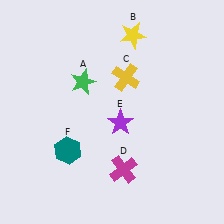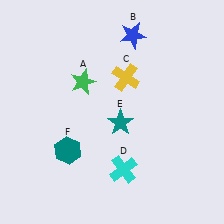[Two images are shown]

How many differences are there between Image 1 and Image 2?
There are 3 differences between the two images.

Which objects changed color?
B changed from yellow to blue. D changed from magenta to cyan. E changed from purple to teal.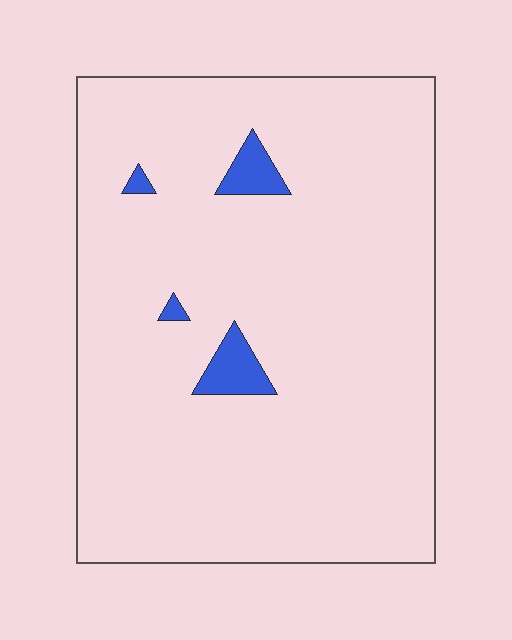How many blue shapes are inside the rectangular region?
4.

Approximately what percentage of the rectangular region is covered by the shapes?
Approximately 5%.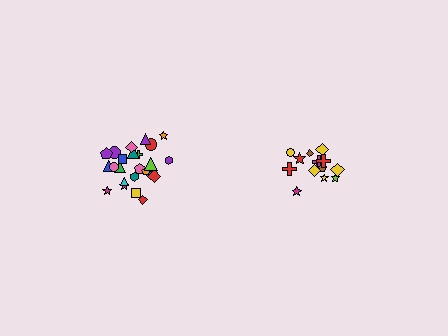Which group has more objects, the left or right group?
The left group.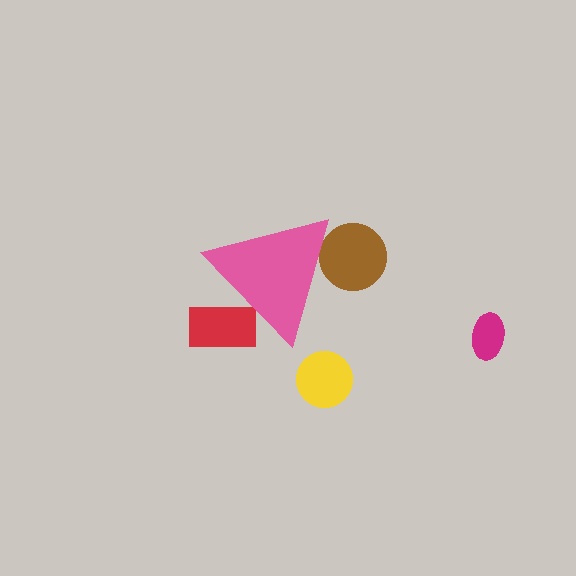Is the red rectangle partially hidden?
Yes, the red rectangle is partially hidden behind the pink triangle.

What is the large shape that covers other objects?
A pink triangle.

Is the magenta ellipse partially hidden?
No, the magenta ellipse is fully visible.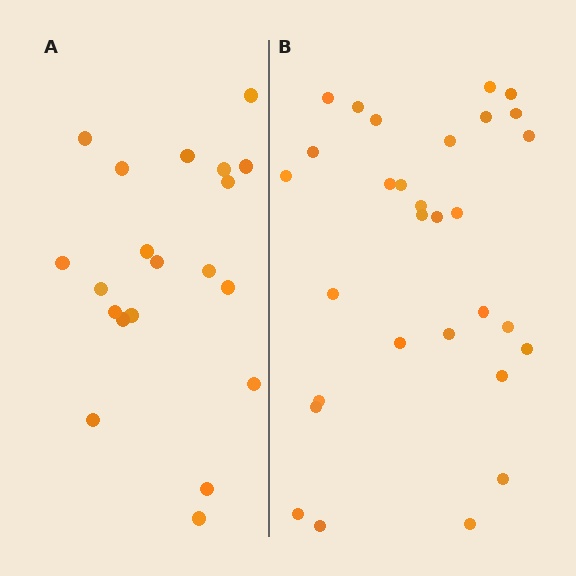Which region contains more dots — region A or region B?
Region B (the right region) has more dots.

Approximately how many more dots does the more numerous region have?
Region B has roughly 10 or so more dots than region A.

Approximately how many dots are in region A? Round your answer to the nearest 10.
About 20 dots.